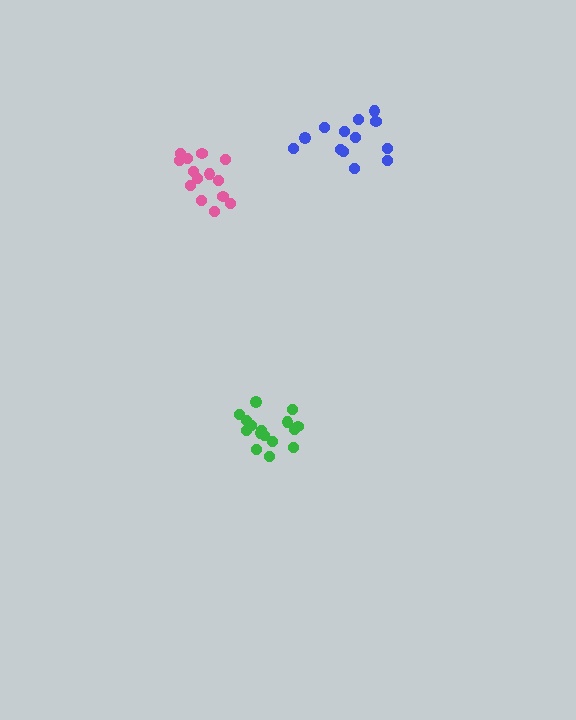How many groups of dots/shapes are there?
There are 3 groups.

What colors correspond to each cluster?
The clusters are colored: blue, green, pink.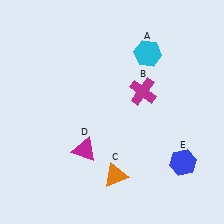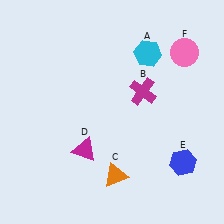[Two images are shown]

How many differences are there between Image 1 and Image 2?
There is 1 difference between the two images.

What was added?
A pink circle (F) was added in Image 2.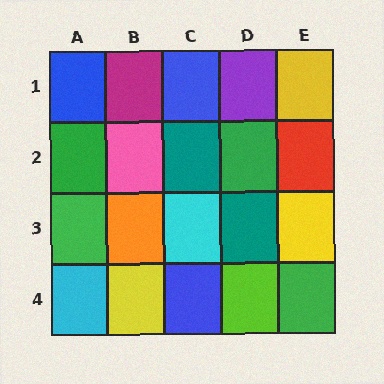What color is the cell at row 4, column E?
Green.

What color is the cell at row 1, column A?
Blue.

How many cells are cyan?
2 cells are cyan.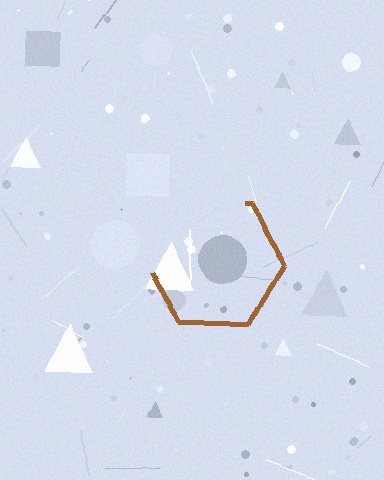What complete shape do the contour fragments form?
The contour fragments form a hexagon.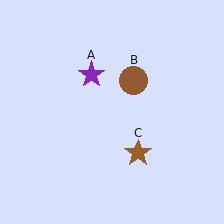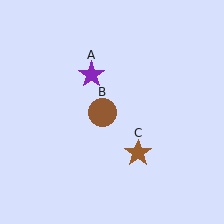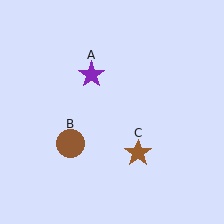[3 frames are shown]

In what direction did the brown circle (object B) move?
The brown circle (object B) moved down and to the left.